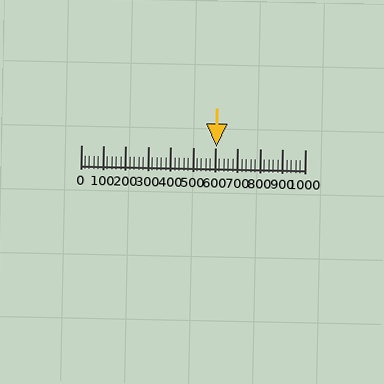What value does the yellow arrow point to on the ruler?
The yellow arrow points to approximately 605.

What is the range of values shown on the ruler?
The ruler shows values from 0 to 1000.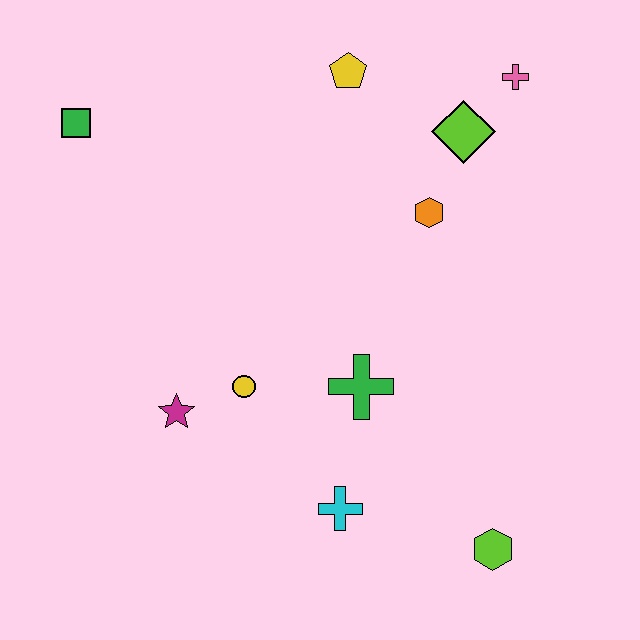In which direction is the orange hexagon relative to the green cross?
The orange hexagon is above the green cross.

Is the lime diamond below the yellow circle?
No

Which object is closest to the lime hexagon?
The cyan cross is closest to the lime hexagon.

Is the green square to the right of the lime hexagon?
No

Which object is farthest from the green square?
The lime hexagon is farthest from the green square.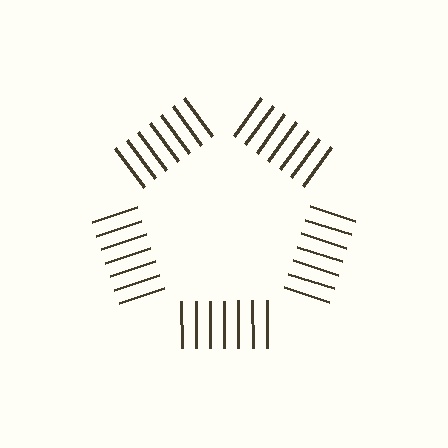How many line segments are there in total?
35 — 7 along each of the 5 edges.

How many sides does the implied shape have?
5 sides — the line-ends trace a pentagon.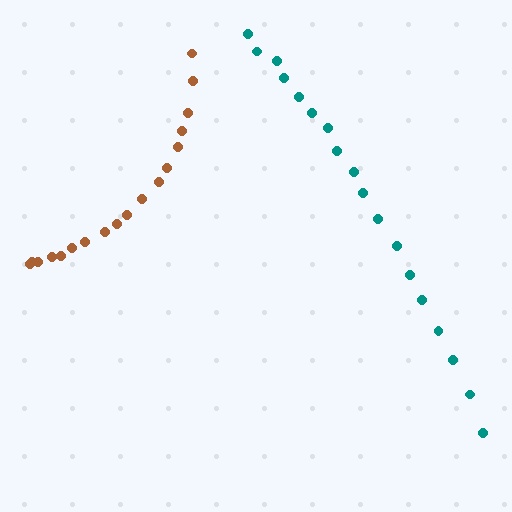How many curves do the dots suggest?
There are 2 distinct paths.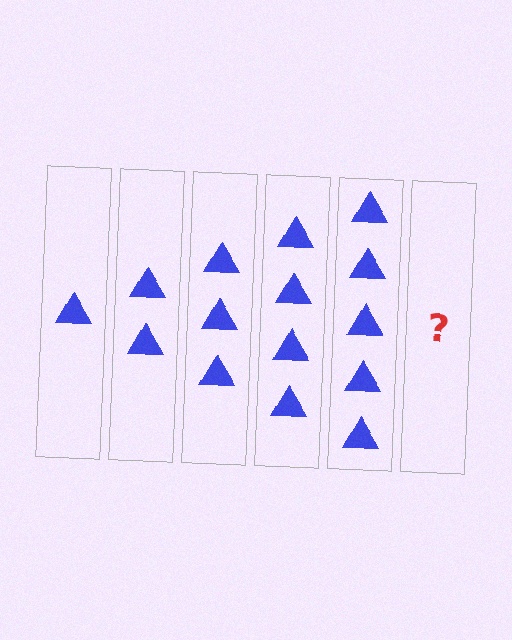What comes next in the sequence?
The next element should be 6 triangles.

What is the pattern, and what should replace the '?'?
The pattern is that each step adds one more triangle. The '?' should be 6 triangles.